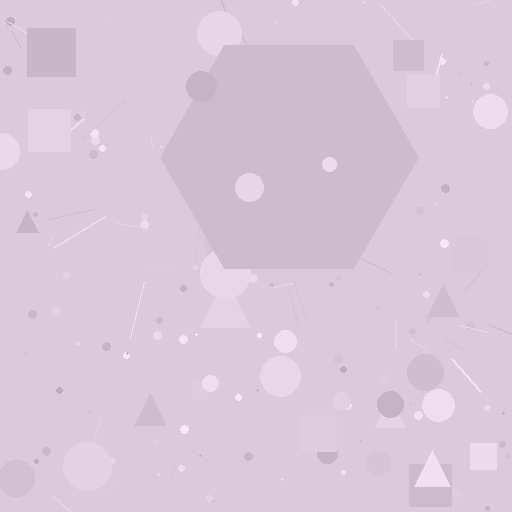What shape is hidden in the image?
A hexagon is hidden in the image.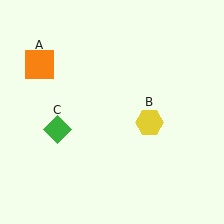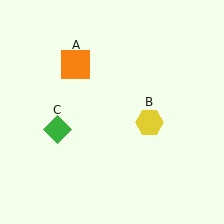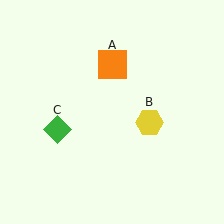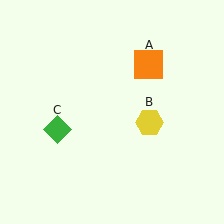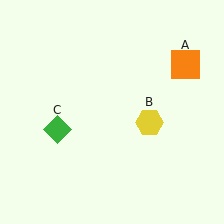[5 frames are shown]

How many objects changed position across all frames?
1 object changed position: orange square (object A).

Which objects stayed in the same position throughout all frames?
Yellow hexagon (object B) and green diamond (object C) remained stationary.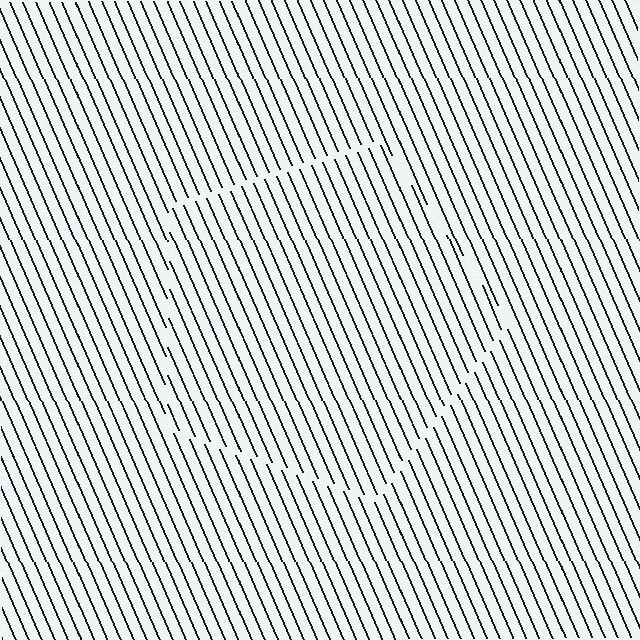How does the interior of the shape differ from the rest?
The interior of the shape contains the same grating, shifted by half a period — the contour is defined by the phase discontinuity where line-ends from the inner and outer gratings abut.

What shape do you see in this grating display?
An illusory pentagon. The interior of the shape contains the same grating, shifted by half a period — the contour is defined by the phase discontinuity where line-ends from the inner and outer gratings abut.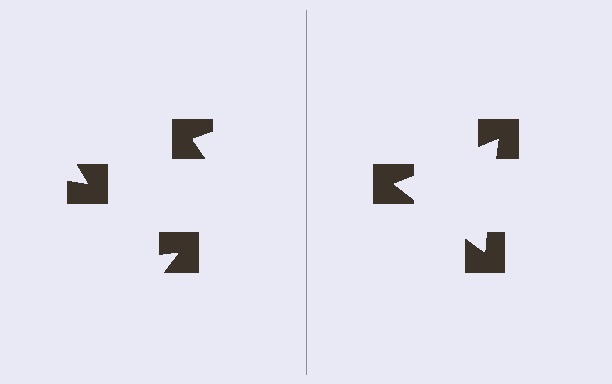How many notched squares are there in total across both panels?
6 — 3 on each side.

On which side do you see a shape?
An illusory triangle appears on the right side. On the left side the wedge cuts are rotated, so no coherent shape forms.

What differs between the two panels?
The notched squares are positioned identically on both sides; only the wedge orientations differ. On the right they align to a triangle; on the left they are misaligned.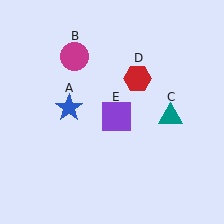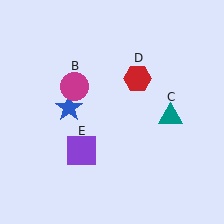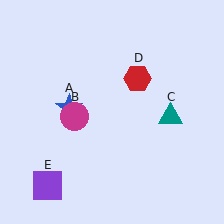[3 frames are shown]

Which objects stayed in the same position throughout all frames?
Blue star (object A) and teal triangle (object C) and red hexagon (object D) remained stationary.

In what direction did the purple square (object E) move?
The purple square (object E) moved down and to the left.